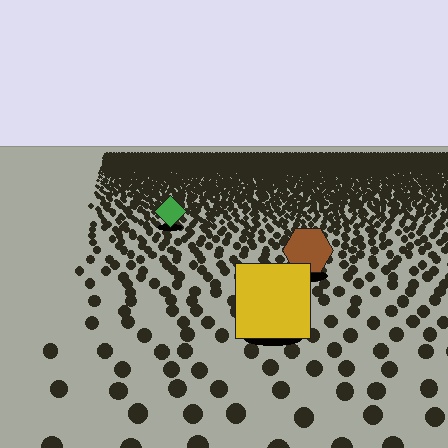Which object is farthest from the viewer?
The green diamond is farthest from the viewer. It appears smaller and the ground texture around it is denser.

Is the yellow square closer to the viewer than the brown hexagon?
Yes. The yellow square is closer — you can tell from the texture gradient: the ground texture is coarser near it.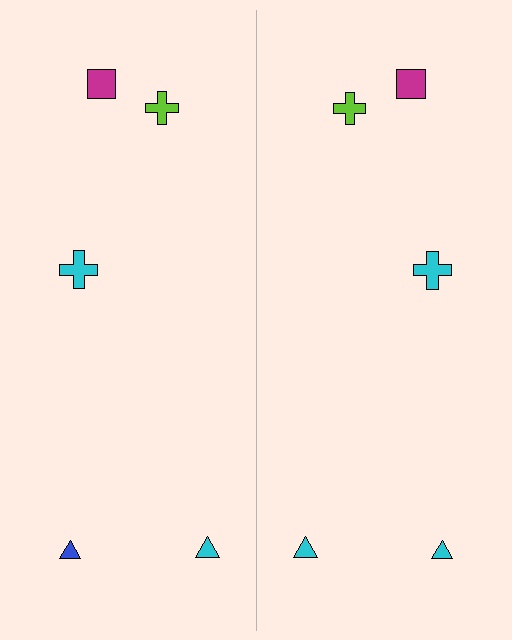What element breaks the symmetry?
The cyan triangle on the right side breaks the symmetry — its mirror counterpart is blue.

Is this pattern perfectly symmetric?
No, the pattern is not perfectly symmetric. The cyan triangle on the right side breaks the symmetry — its mirror counterpart is blue.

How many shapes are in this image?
There are 10 shapes in this image.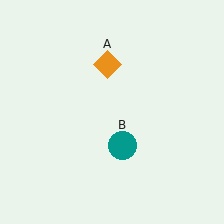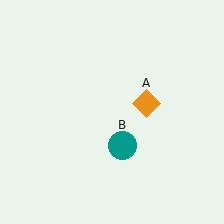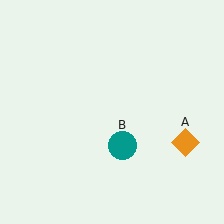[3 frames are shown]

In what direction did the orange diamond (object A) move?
The orange diamond (object A) moved down and to the right.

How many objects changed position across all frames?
1 object changed position: orange diamond (object A).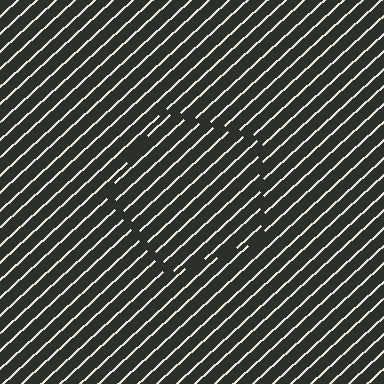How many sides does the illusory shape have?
5 sides — the line-ends trace a pentagon.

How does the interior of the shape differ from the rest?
The interior of the shape contains the same grating, shifted by half a period — the contour is defined by the phase discontinuity where line-ends from the inner and outer gratings abut.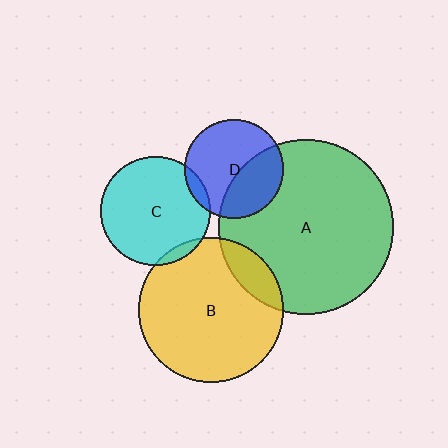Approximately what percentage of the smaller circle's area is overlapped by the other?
Approximately 40%.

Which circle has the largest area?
Circle A (green).